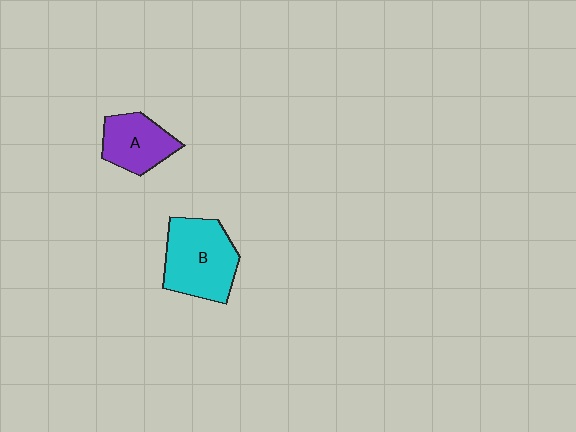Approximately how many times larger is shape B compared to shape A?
Approximately 1.5 times.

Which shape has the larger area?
Shape B (cyan).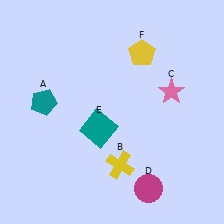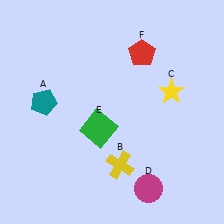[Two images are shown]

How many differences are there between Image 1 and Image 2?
There are 3 differences between the two images.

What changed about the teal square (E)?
In Image 1, E is teal. In Image 2, it changed to green.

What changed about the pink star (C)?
In Image 1, C is pink. In Image 2, it changed to yellow.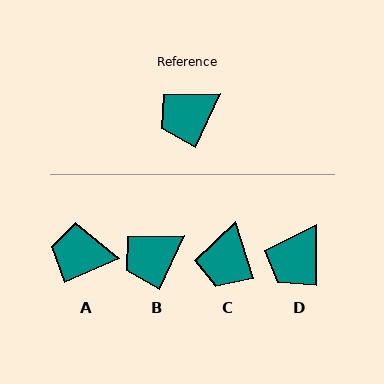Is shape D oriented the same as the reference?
No, it is off by about 25 degrees.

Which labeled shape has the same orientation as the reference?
B.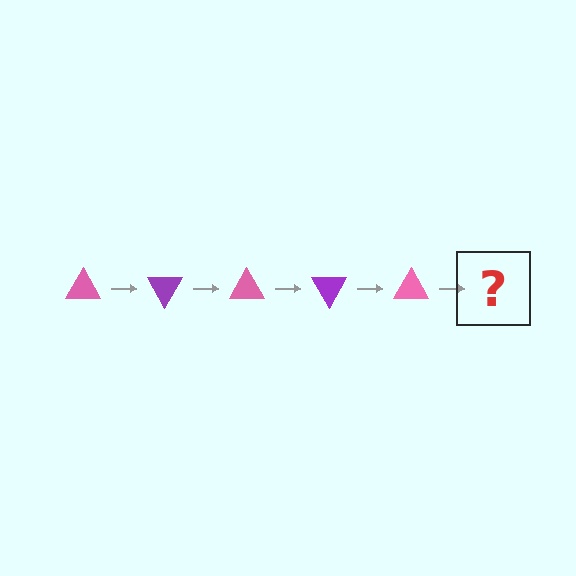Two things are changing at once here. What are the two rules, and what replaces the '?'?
The two rules are that it rotates 60 degrees each step and the color cycles through pink and purple. The '?' should be a purple triangle, rotated 300 degrees from the start.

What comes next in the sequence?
The next element should be a purple triangle, rotated 300 degrees from the start.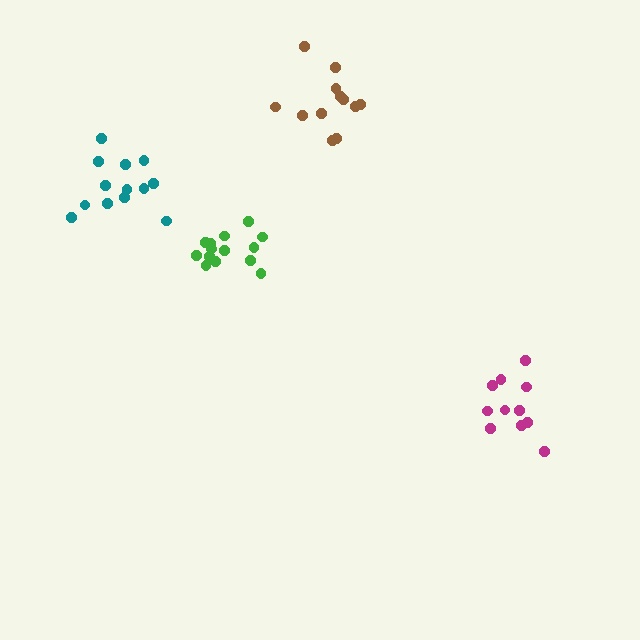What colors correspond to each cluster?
The clusters are colored: magenta, green, teal, brown.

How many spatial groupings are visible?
There are 4 spatial groupings.